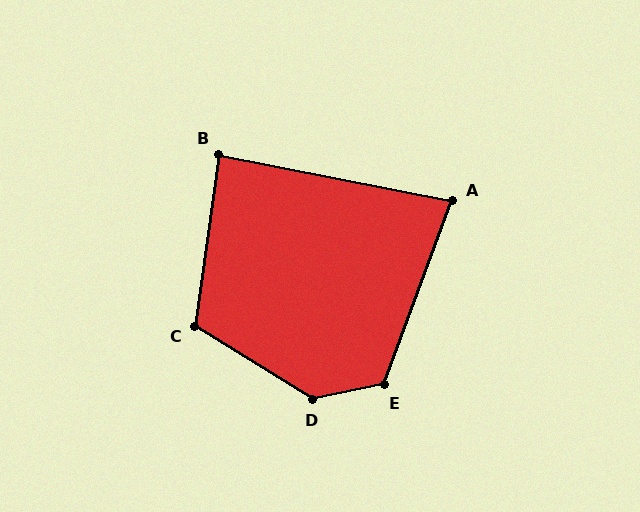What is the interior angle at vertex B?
Approximately 87 degrees (approximately right).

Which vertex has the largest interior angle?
D, at approximately 136 degrees.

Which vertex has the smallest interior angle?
A, at approximately 81 degrees.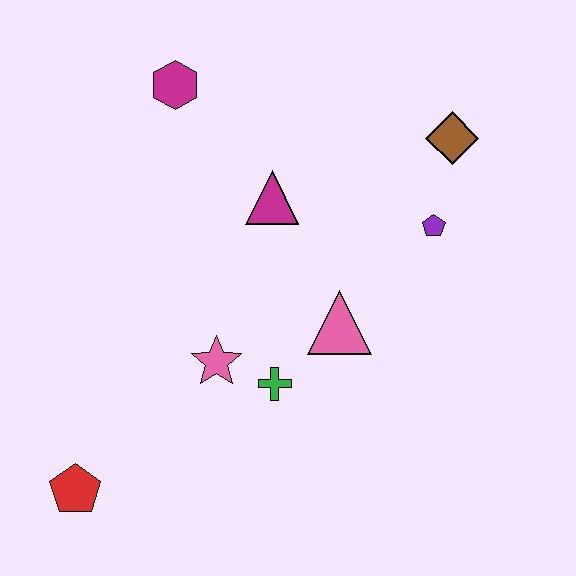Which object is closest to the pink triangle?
The green cross is closest to the pink triangle.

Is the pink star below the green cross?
No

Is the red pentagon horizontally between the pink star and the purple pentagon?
No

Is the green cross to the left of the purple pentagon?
Yes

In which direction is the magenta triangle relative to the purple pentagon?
The magenta triangle is to the left of the purple pentagon.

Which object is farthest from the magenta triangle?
The red pentagon is farthest from the magenta triangle.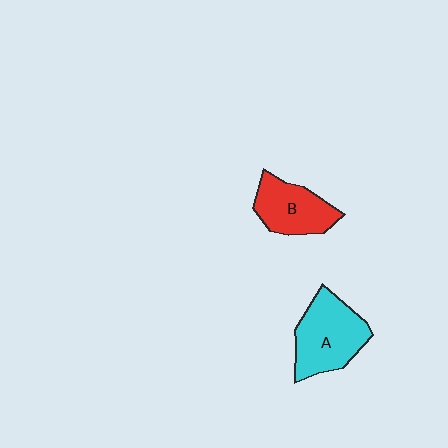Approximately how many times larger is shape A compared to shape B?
Approximately 1.3 times.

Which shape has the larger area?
Shape A (cyan).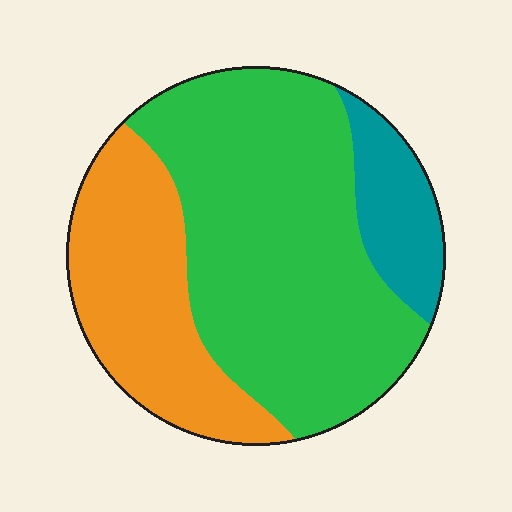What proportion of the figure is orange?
Orange covers 30% of the figure.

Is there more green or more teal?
Green.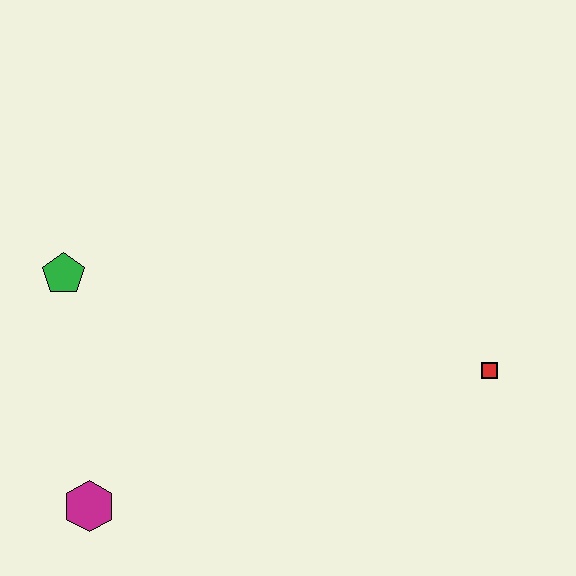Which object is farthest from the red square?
The green pentagon is farthest from the red square.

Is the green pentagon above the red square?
Yes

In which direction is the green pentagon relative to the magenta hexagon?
The green pentagon is above the magenta hexagon.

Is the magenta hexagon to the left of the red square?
Yes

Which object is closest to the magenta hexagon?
The green pentagon is closest to the magenta hexagon.